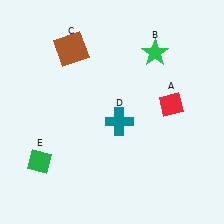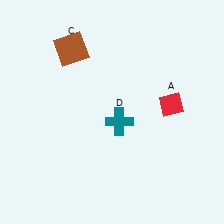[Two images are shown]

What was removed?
The green diamond (E), the green star (B) were removed in Image 2.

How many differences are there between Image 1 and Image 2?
There are 2 differences between the two images.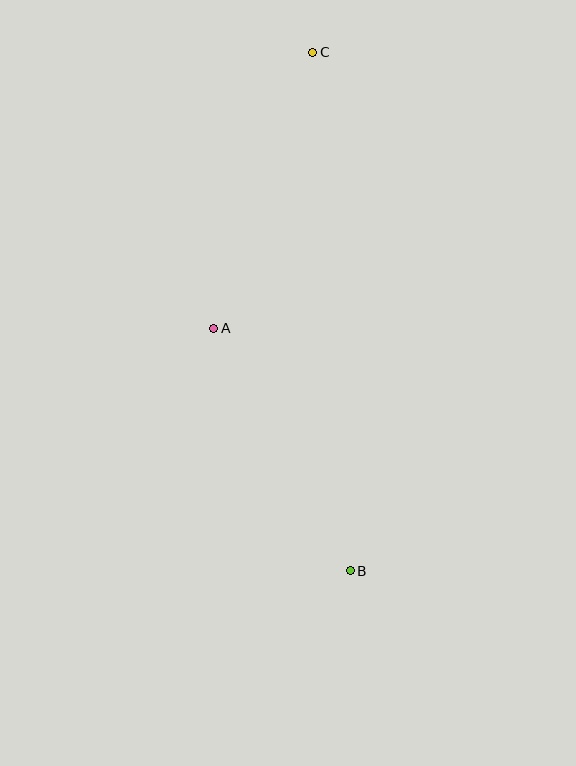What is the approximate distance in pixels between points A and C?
The distance between A and C is approximately 293 pixels.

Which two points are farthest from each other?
Points B and C are farthest from each other.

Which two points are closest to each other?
Points A and B are closest to each other.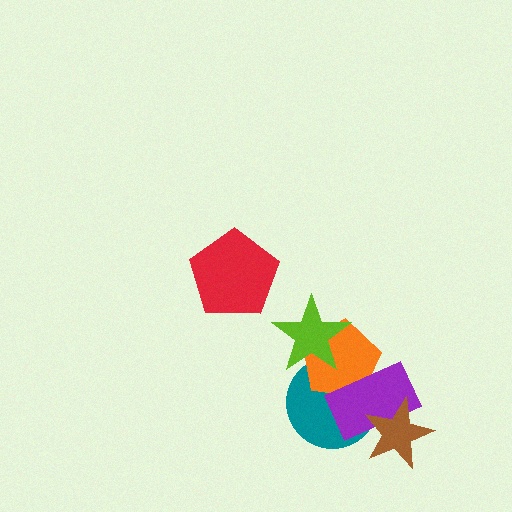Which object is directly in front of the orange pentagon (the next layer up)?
The purple rectangle is directly in front of the orange pentagon.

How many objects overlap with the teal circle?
4 objects overlap with the teal circle.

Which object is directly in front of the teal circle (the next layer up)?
The orange pentagon is directly in front of the teal circle.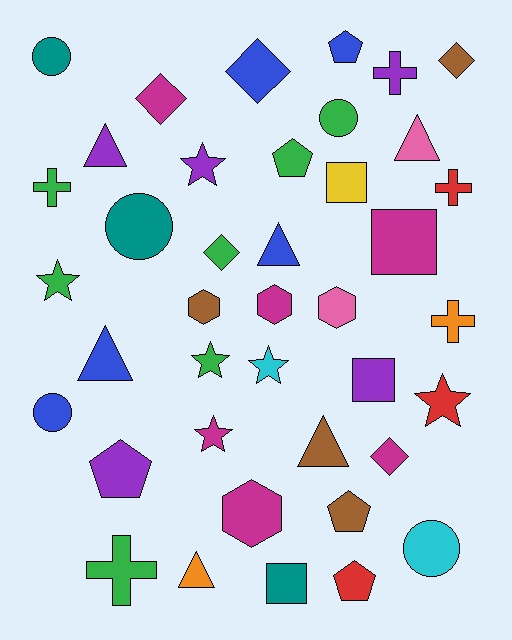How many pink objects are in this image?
There are 2 pink objects.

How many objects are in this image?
There are 40 objects.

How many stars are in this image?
There are 6 stars.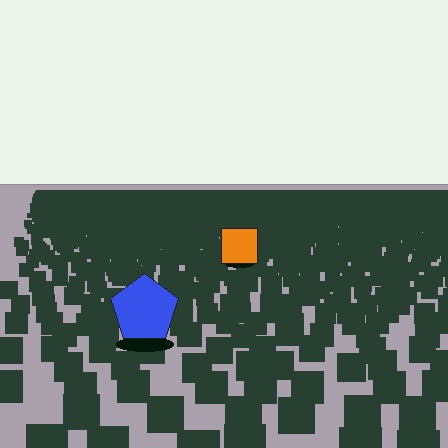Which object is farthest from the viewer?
The orange square is farthest from the viewer. It appears smaller and the ground texture around it is denser.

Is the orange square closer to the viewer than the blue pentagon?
No. The blue pentagon is closer — you can tell from the texture gradient: the ground texture is coarser near it.